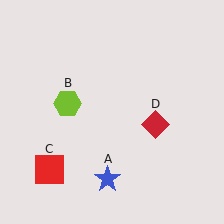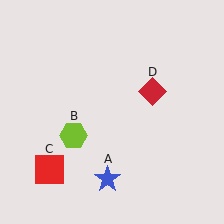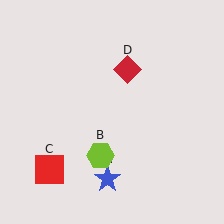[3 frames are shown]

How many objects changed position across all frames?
2 objects changed position: lime hexagon (object B), red diamond (object D).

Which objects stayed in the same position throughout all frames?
Blue star (object A) and red square (object C) remained stationary.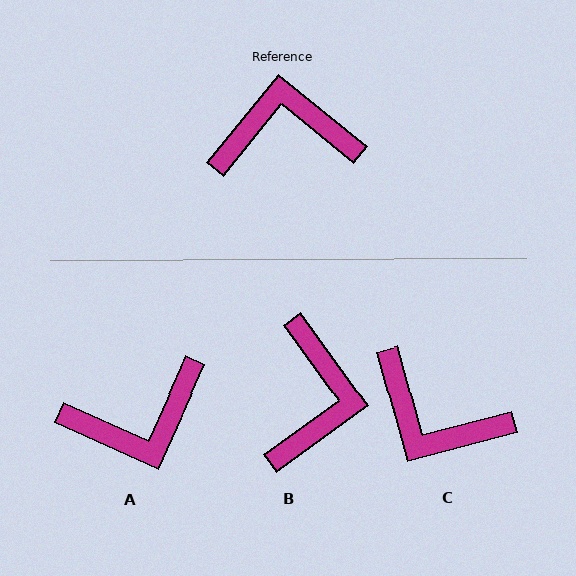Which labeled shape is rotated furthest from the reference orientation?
A, about 165 degrees away.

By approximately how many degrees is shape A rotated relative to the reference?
Approximately 165 degrees clockwise.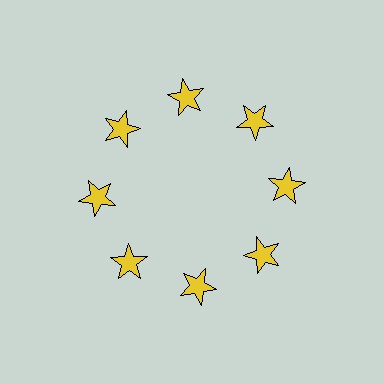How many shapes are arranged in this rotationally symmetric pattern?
There are 8 shapes, arranged in 8 groups of 1.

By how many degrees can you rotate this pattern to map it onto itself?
The pattern maps onto itself every 45 degrees of rotation.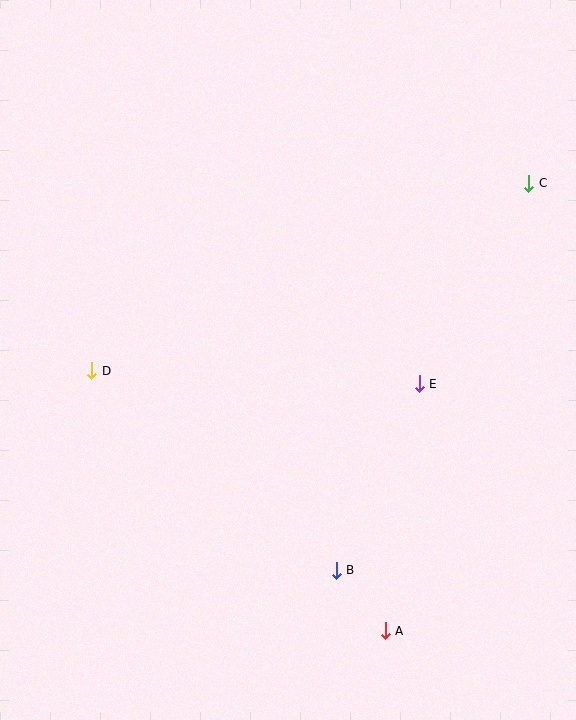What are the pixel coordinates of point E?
Point E is at (419, 384).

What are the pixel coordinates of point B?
Point B is at (336, 570).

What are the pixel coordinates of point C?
Point C is at (529, 183).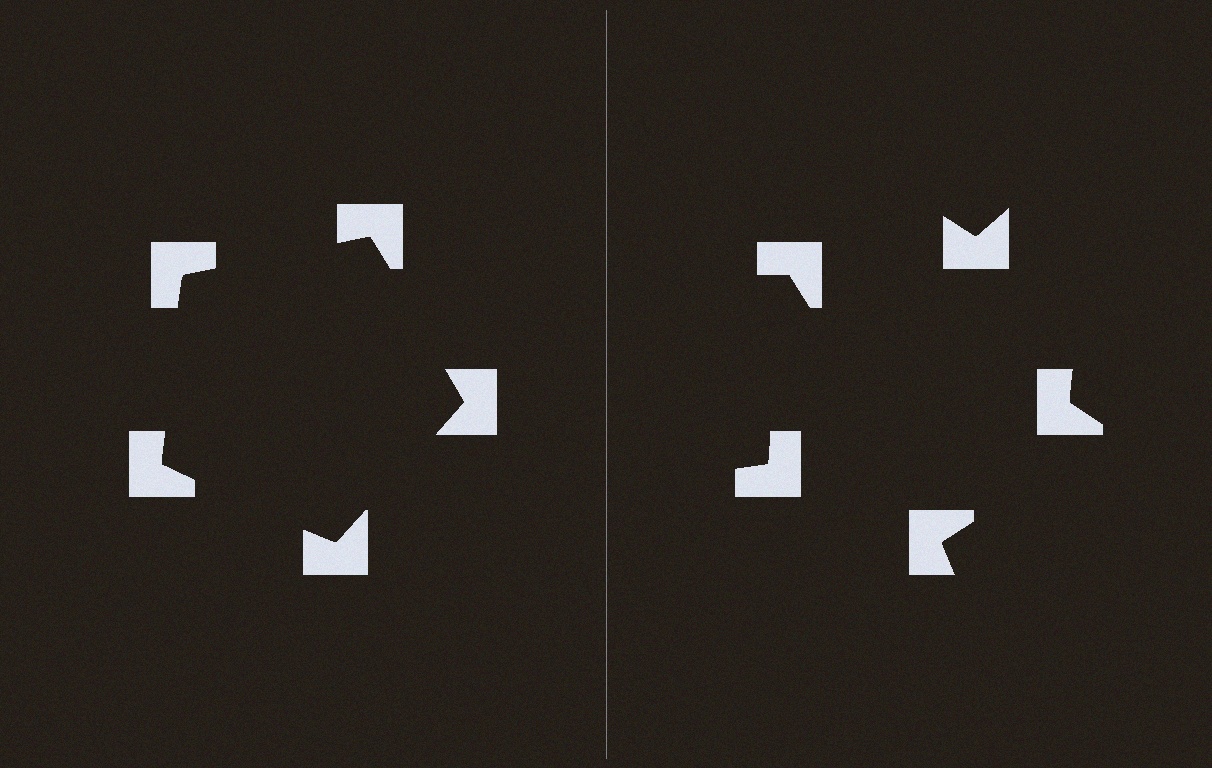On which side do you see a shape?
An illusory pentagon appears on the left side. On the right side the wedge cuts are rotated, so no coherent shape forms.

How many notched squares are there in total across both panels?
10 — 5 on each side.